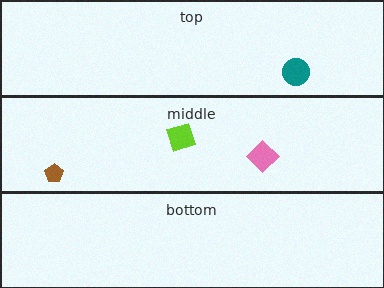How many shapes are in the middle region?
3.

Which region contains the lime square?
The middle region.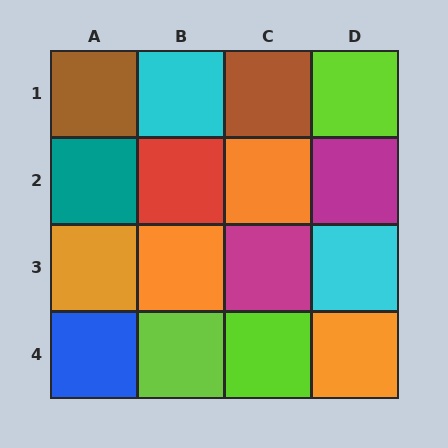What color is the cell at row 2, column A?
Teal.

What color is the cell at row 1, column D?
Lime.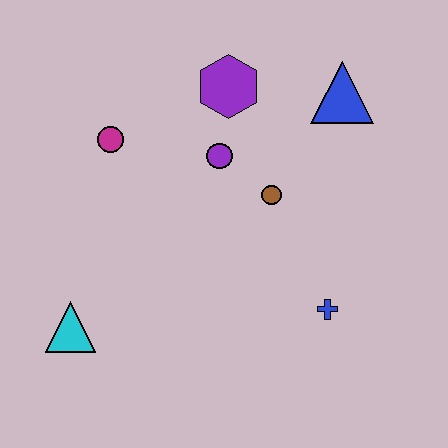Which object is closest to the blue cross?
The brown circle is closest to the blue cross.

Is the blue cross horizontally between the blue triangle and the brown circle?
Yes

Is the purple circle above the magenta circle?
No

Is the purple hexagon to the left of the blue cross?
Yes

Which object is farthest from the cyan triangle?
The blue triangle is farthest from the cyan triangle.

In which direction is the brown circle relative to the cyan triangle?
The brown circle is to the right of the cyan triangle.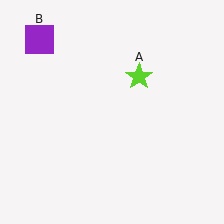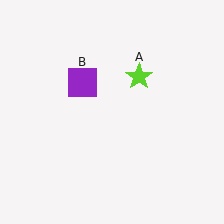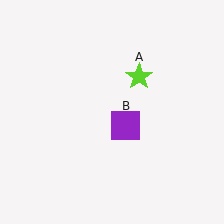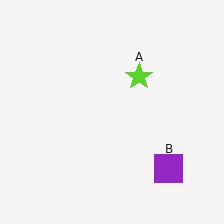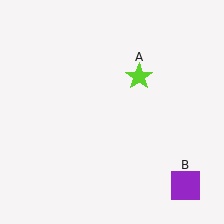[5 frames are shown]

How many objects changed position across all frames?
1 object changed position: purple square (object B).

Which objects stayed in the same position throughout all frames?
Lime star (object A) remained stationary.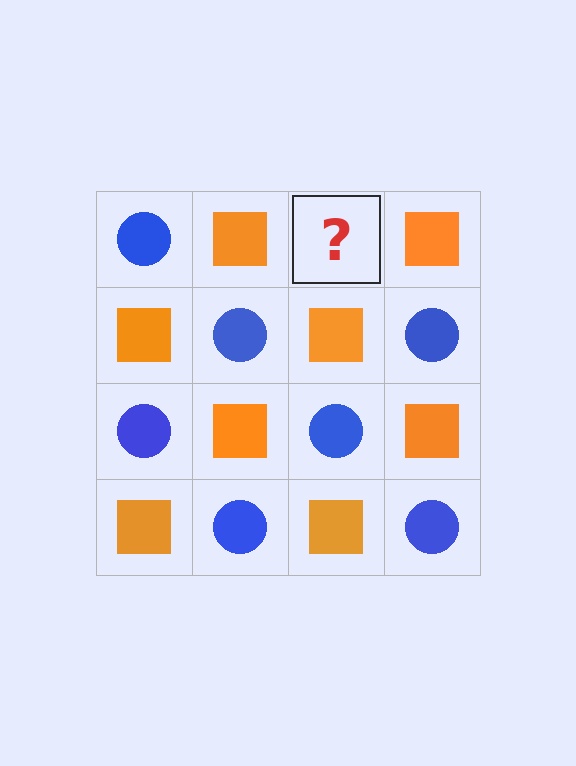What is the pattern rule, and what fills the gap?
The rule is that it alternates blue circle and orange square in a checkerboard pattern. The gap should be filled with a blue circle.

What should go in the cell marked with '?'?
The missing cell should contain a blue circle.